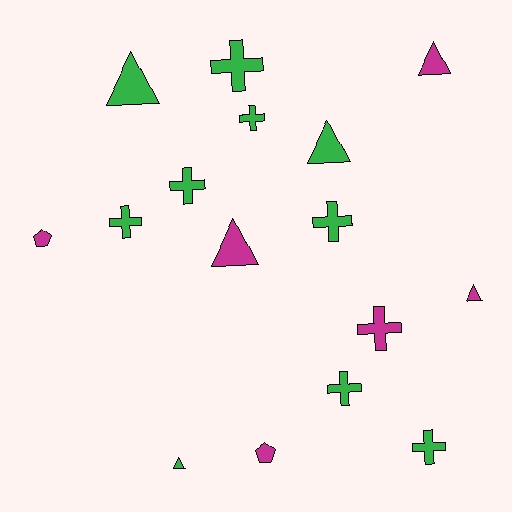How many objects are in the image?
There are 16 objects.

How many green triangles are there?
There are 3 green triangles.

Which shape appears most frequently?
Cross, with 8 objects.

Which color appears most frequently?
Green, with 10 objects.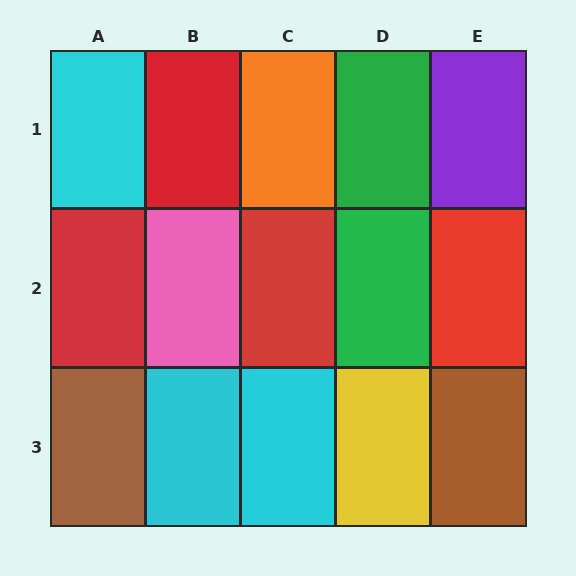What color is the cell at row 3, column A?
Brown.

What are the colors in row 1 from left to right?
Cyan, red, orange, green, purple.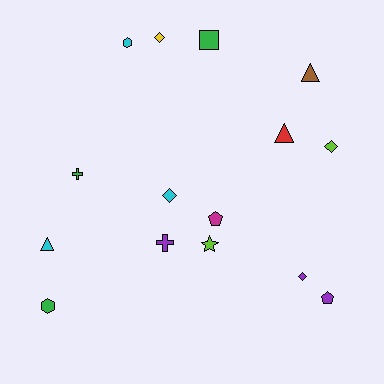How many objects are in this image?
There are 15 objects.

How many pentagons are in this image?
There are 2 pentagons.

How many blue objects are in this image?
There are no blue objects.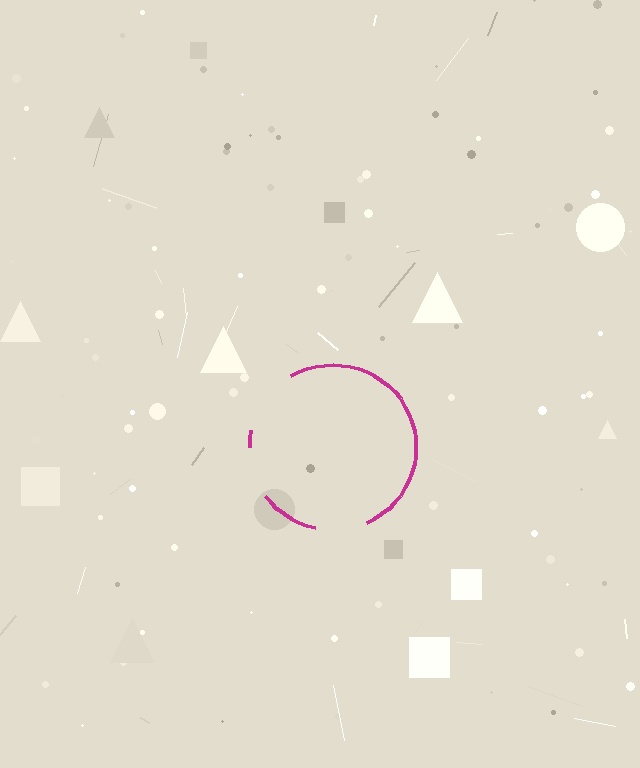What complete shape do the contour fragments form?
The contour fragments form a circle.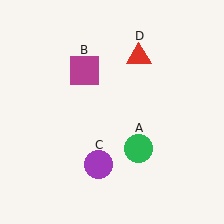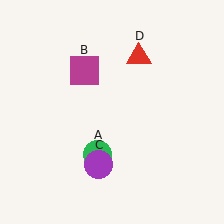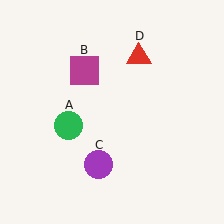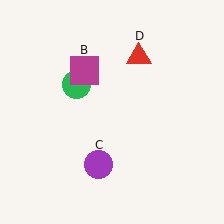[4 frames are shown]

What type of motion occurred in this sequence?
The green circle (object A) rotated clockwise around the center of the scene.